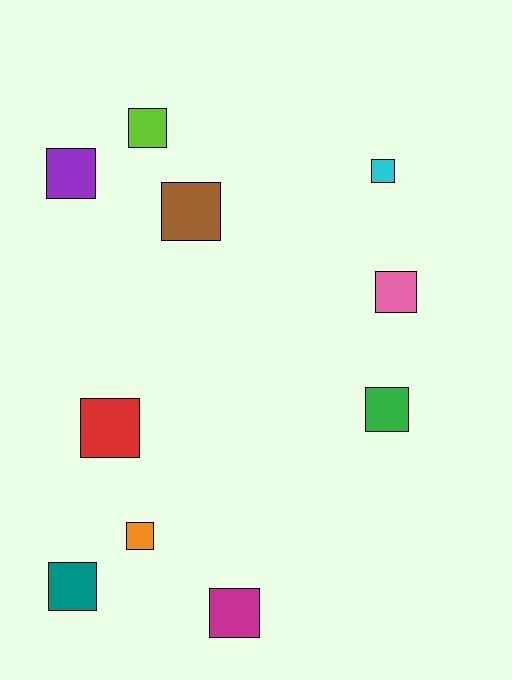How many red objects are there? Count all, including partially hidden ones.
There is 1 red object.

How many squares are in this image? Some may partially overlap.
There are 10 squares.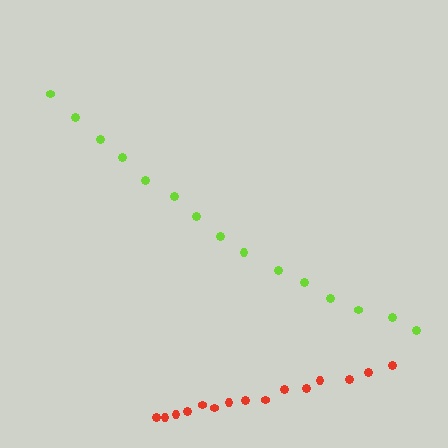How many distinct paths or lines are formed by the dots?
There are 2 distinct paths.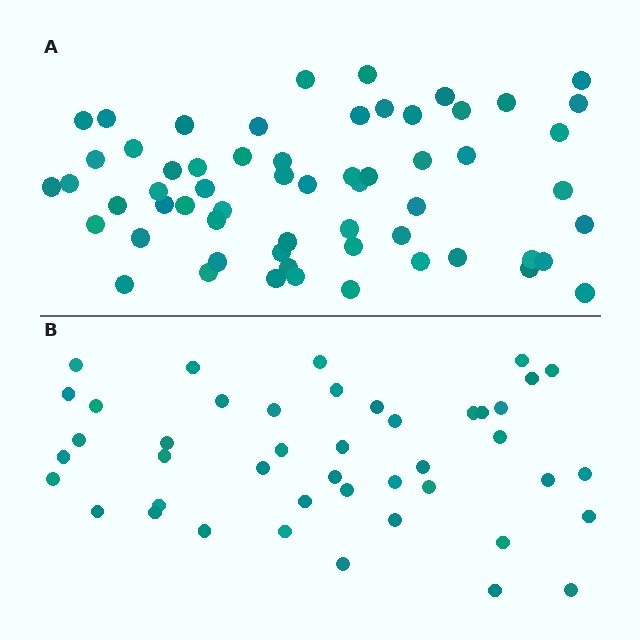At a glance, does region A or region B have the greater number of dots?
Region A (the top region) has more dots.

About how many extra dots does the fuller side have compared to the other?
Region A has approximately 15 more dots than region B.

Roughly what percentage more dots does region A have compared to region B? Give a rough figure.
About 35% more.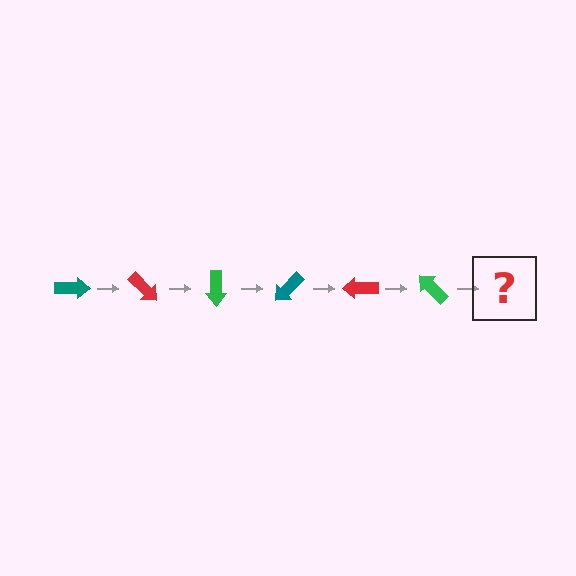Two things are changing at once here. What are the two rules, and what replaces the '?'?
The two rules are that it rotates 45 degrees each step and the color cycles through teal, red, and green. The '?' should be a teal arrow, rotated 270 degrees from the start.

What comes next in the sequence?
The next element should be a teal arrow, rotated 270 degrees from the start.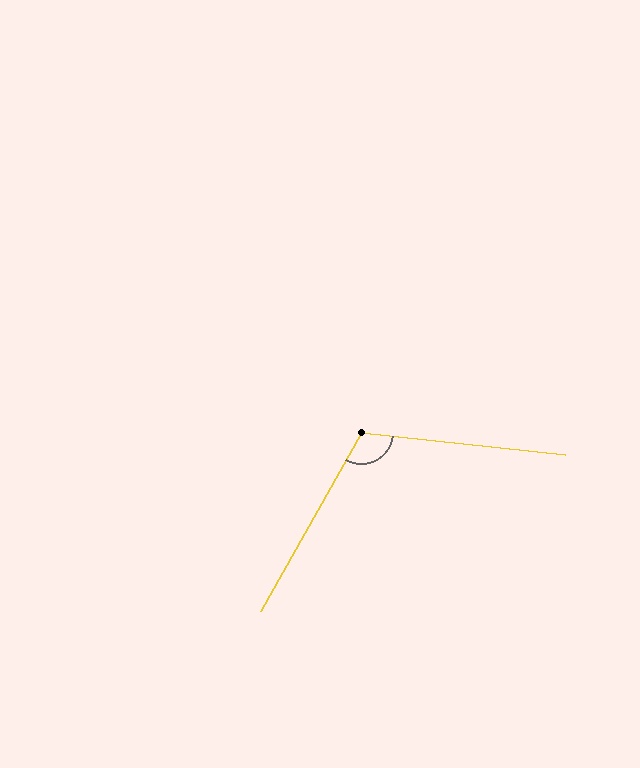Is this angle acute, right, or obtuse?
It is obtuse.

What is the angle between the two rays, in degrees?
Approximately 113 degrees.